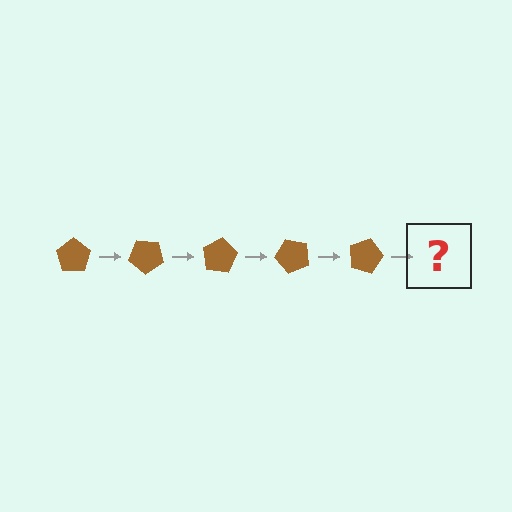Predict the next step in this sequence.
The next step is a brown pentagon rotated 200 degrees.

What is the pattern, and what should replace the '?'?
The pattern is that the pentagon rotates 40 degrees each step. The '?' should be a brown pentagon rotated 200 degrees.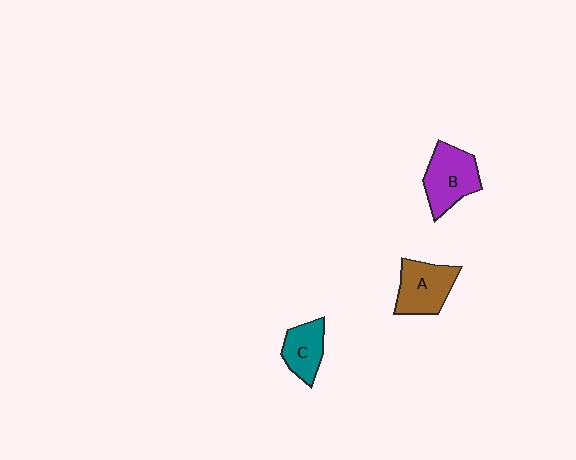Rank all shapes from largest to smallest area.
From largest to smallest: B (purple), A (brown), C (teal).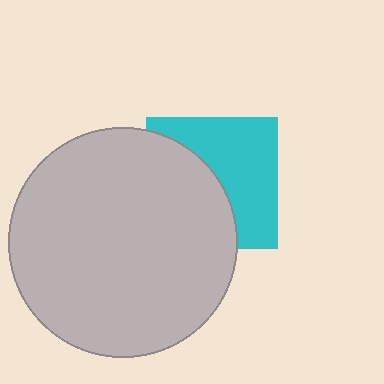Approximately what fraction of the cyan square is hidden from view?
Roughly 49% of the cyan square is hidden behind the light gray circle.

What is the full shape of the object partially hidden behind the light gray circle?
The partially hidden object is a cyan square.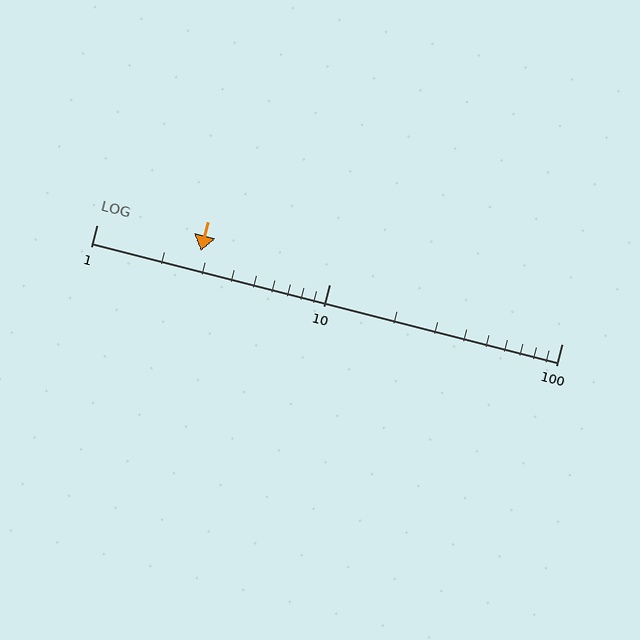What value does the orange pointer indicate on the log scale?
The pointer indicates approximately 2.8.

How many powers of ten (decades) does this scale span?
The scale spans 2 decades, from 1 to 100.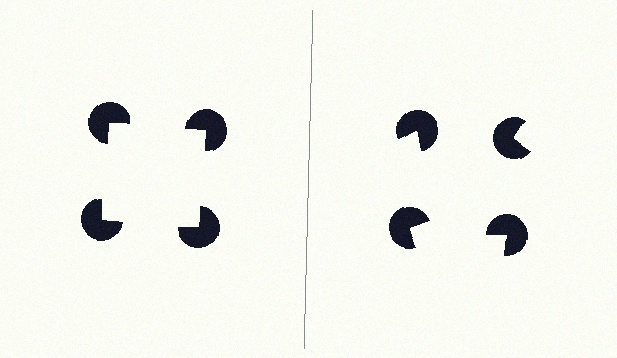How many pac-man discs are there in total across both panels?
8 — 4 on each side.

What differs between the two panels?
The pac-man discs are positioned identically on both sides; only the wedge orientations differ. On the left they align to a square; on the right they are misaligned.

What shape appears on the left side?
An illusory square.